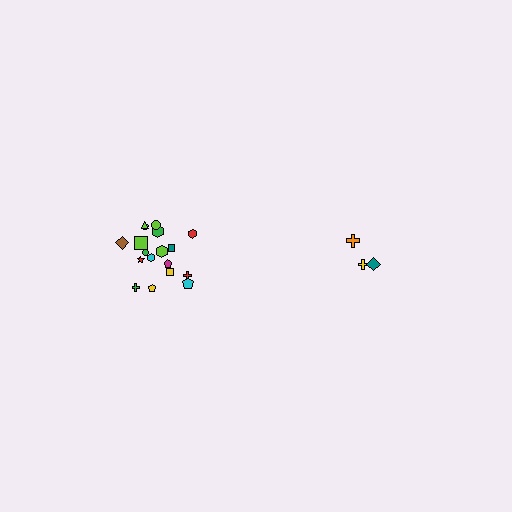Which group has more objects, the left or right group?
The left group.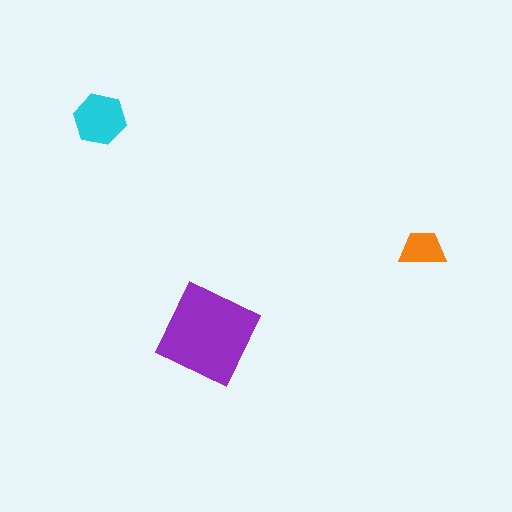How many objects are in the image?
There are 3 objects in the image.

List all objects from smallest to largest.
The orange trapezoid, the cyan hexagon, the purple square.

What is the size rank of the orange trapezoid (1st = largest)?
3rd.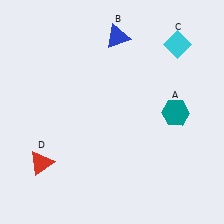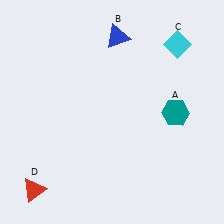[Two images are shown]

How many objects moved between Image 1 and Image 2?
1 object moved between the two images.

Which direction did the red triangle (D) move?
The red triangle (D) moved down.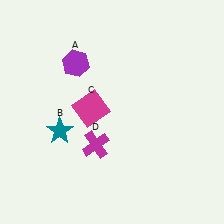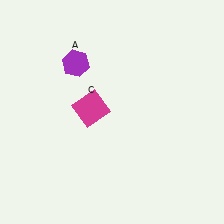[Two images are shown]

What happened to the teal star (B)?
The teal star (B) was removed in Image 2. It was in the bottom-left area of Image 1.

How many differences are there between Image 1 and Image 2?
There are 2 differences between the two images.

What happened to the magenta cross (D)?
The magenta cross (D) was removed in Image 2. It was in the bottom-left area of Image 1.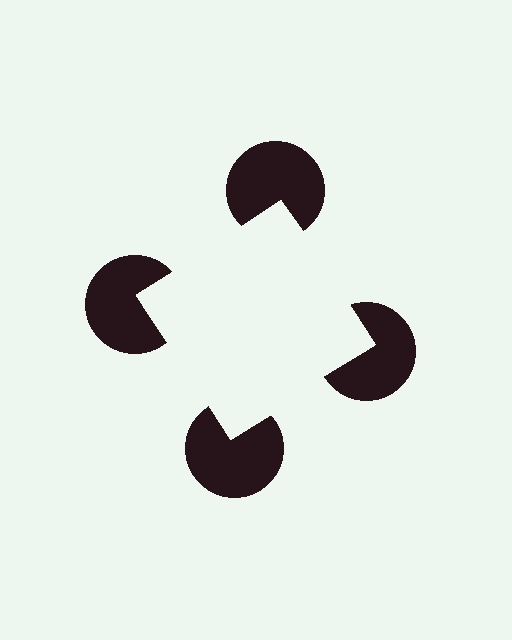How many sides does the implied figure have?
4 sides.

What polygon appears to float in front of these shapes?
An illusory square — its edges are inferred from the aligned wedge cuts in the pac-man discs, not physically drawn.